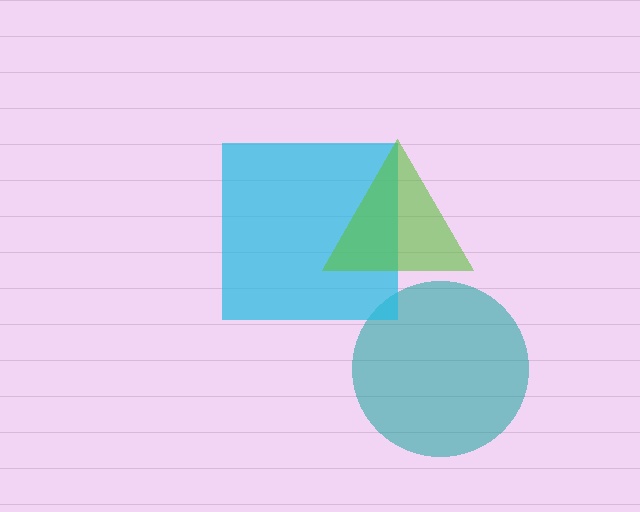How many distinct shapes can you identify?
There are 3 distinct shapes: a teal circle, a cyan square, a lime triangle.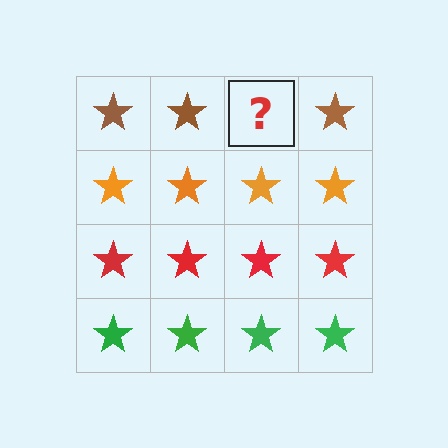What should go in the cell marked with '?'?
The missing cell should contain a brown star.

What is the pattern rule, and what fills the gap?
The rule is that each row has a consistent color. The gap should be filled with a brown star.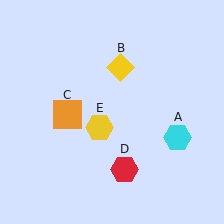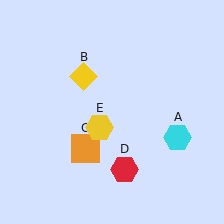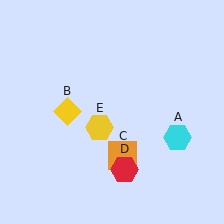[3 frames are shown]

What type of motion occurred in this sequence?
The yellow diamond (object B), orange square (object C) rotated counterclockwise around the center of the scene.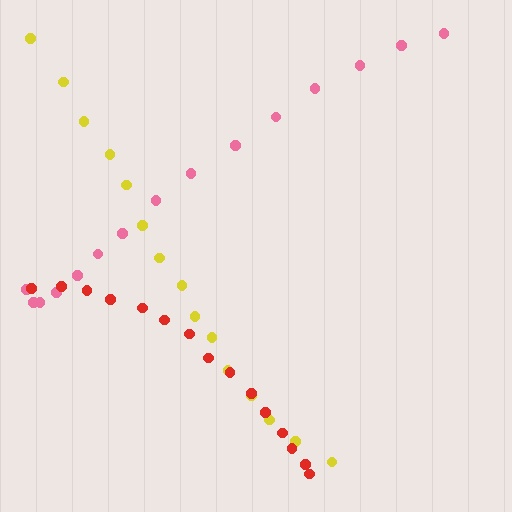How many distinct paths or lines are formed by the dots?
There are 3 distinct paths.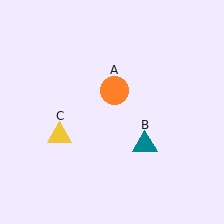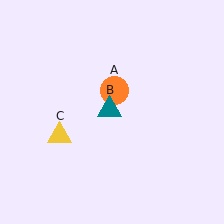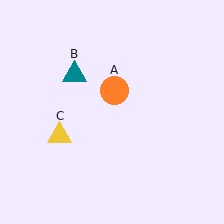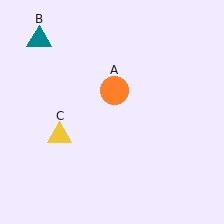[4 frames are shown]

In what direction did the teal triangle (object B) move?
The teal triangle (object B) moved up and to the left.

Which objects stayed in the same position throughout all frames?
Orange circle (object A) and yellow triangle (object C) remained stationary.